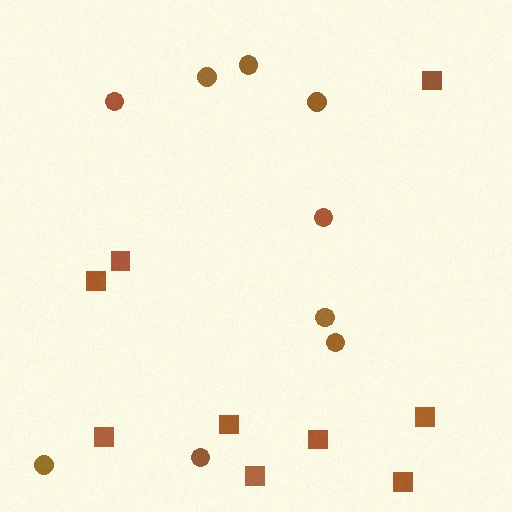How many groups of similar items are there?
There are 2 groups: one group of circles (9) and one group of squares (9).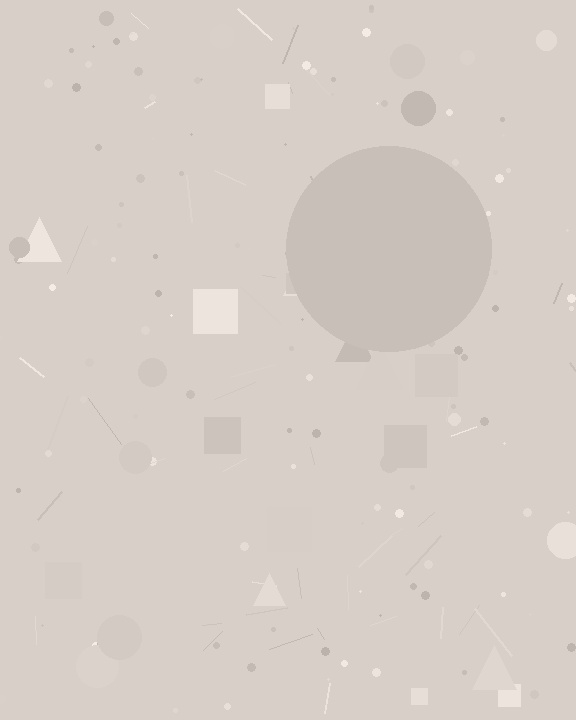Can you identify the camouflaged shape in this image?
The camouflaged shape is a circle.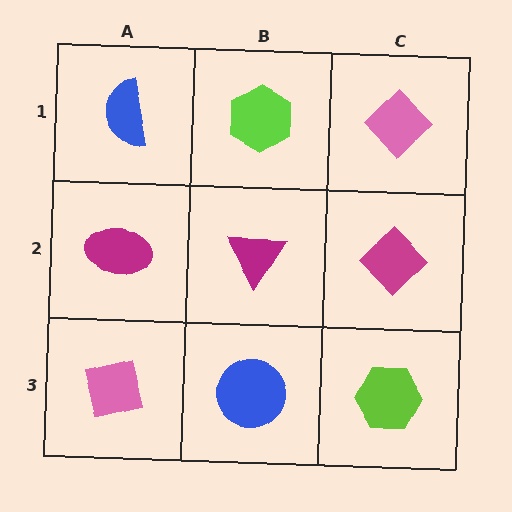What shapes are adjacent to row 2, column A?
A blue semicircle (row 1, column A), a pink square (row 3, column A), a magenta triangle (row 2, column B).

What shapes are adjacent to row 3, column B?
A magenta triangle (row 2, column B), a pink square (row 3, column A), a lime hexagon (row 3, column C).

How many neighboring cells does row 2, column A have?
3.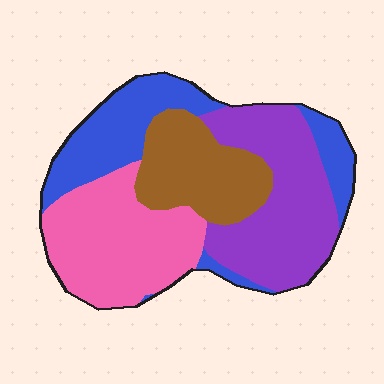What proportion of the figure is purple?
Purple covers roughly 30% of the figure.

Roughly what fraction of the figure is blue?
Blue takes up about one quarter (1/4) of the figure.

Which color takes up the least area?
Brown, at roughly 20%.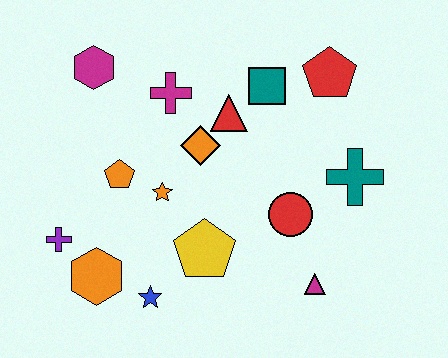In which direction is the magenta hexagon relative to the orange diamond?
The magenta hexagon is to the left of the orange diamond.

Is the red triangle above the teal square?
No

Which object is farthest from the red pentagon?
The purple cross is farthest from the red pentagon.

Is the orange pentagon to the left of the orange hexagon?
No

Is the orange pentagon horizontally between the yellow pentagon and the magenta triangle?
No